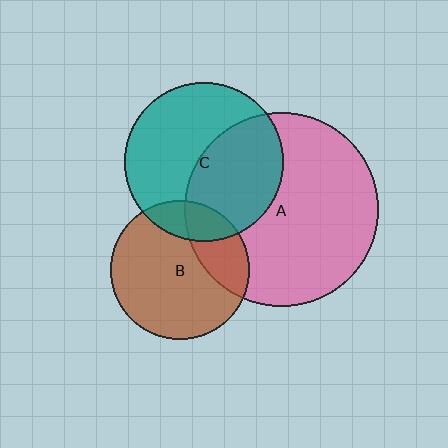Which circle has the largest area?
Circle A (pink).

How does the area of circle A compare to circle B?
Approximately 1.9 times.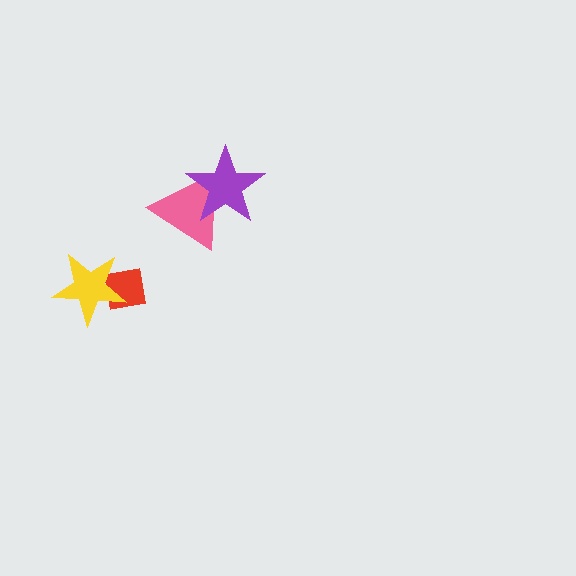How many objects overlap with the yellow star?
1 object overlaps with the yellow star.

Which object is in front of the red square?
The yellow star is in front of the red square.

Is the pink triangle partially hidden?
Yes, it is partially covered by another shape.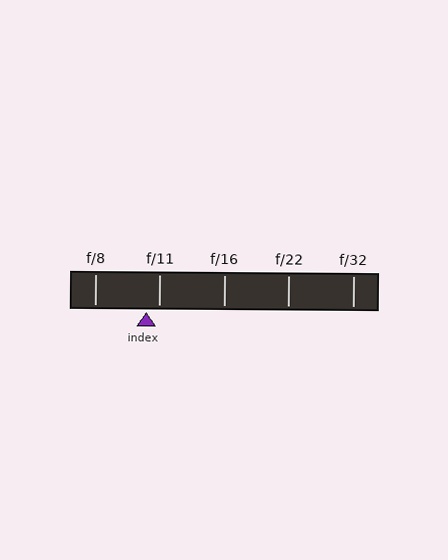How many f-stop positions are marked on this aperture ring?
There are 5 f-stop positions marked.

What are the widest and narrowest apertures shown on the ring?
The widest aperture shown is f/8 and the narrowest is f/32.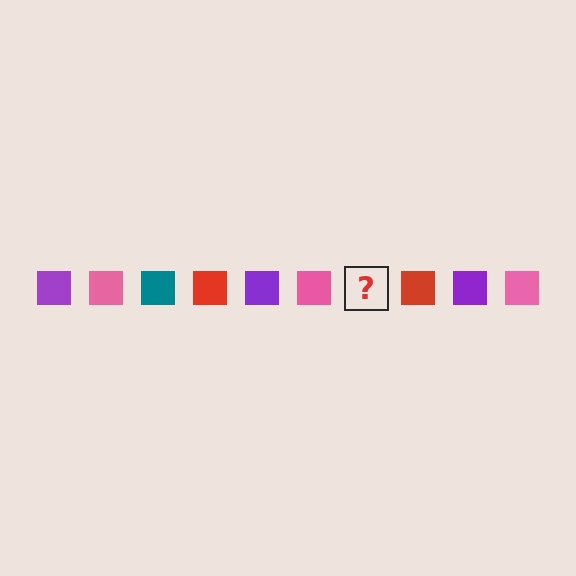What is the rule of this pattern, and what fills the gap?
The rule is that the pattern cycles through purple, pink, teal, red squares. The gap should be filled with a teal square.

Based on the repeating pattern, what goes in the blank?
The blank should be a teal square.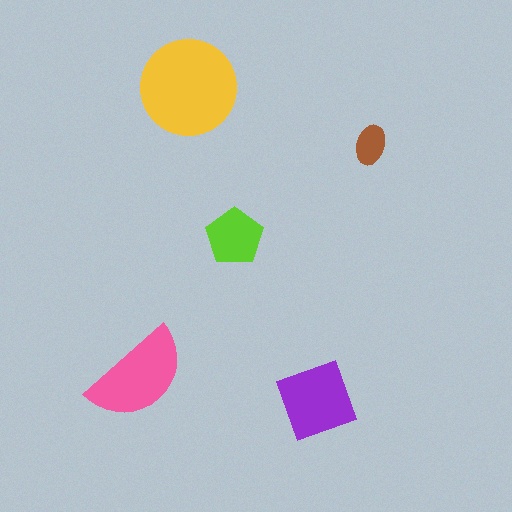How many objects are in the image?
There are 5 objects in the image.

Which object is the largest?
The yellow circle.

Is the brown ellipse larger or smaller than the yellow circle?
Smaller.